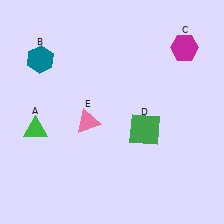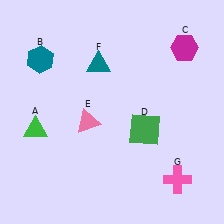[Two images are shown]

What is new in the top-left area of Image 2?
A teal triangle (F) was added in the top-left area of Image 2.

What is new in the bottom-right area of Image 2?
A pink cross (G) was added in the bottom-right area of Image 2.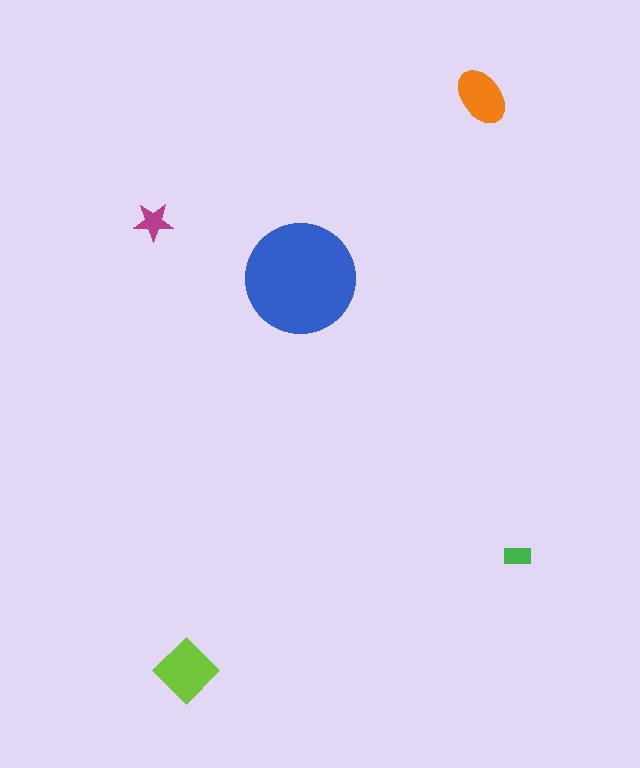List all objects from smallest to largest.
The green rectangle, the magenta star, the orange ellipse, the lime diamond, the blue circle.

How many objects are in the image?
There are 5 objects in the image.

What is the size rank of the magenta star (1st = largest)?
4th.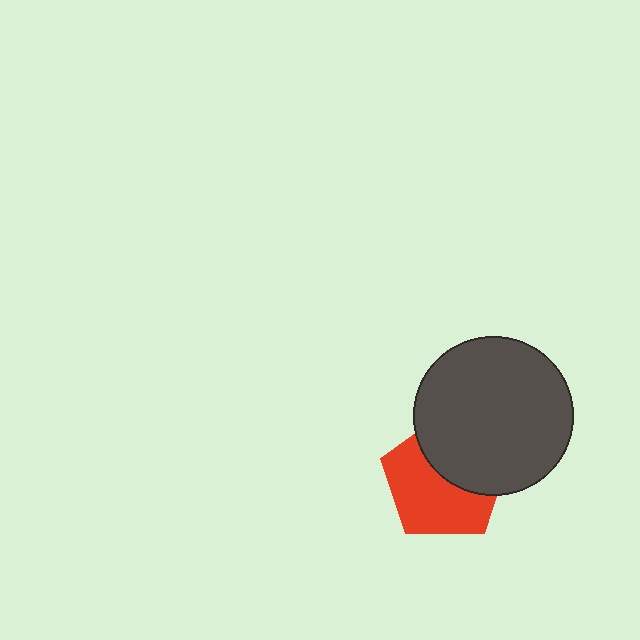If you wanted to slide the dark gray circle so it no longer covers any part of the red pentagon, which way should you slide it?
Slide it toward the upper-right — that is the most direct way to separate the two shapes.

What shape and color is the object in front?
The object in front is a dark gray circle.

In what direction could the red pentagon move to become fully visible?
The red pentagon could move toward the lower-left. That would shift it out from behind the dark gray circle entirely.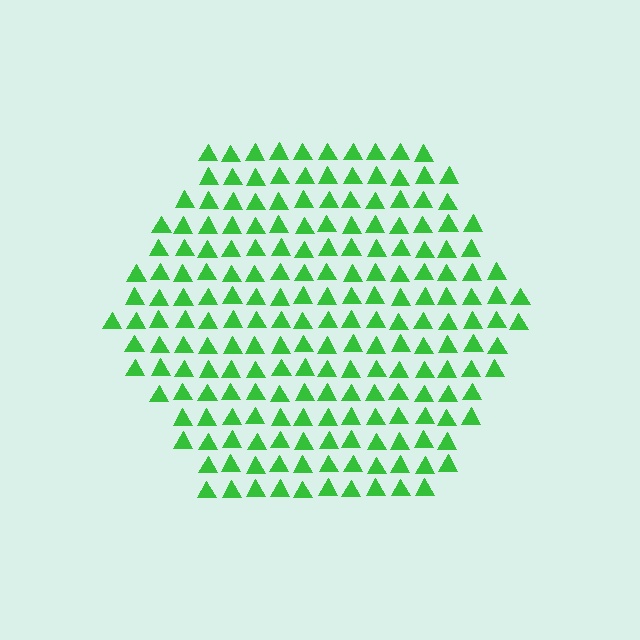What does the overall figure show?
The overall figure shows a hexagon.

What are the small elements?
The small elements are triangles.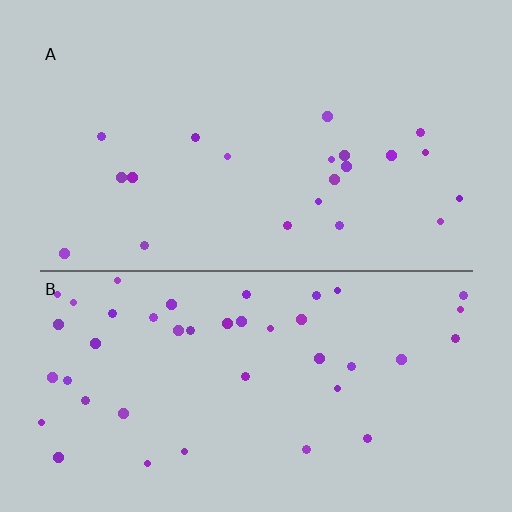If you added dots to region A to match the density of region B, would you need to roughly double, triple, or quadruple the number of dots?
Approximately double.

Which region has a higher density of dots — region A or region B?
B (the bottom).